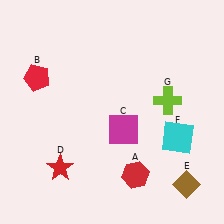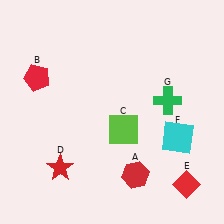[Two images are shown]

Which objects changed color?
C changed from magenta to lime. E changed from brown to red. G changed from lime to green.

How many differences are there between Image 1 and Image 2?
There are 3 differences between the two images.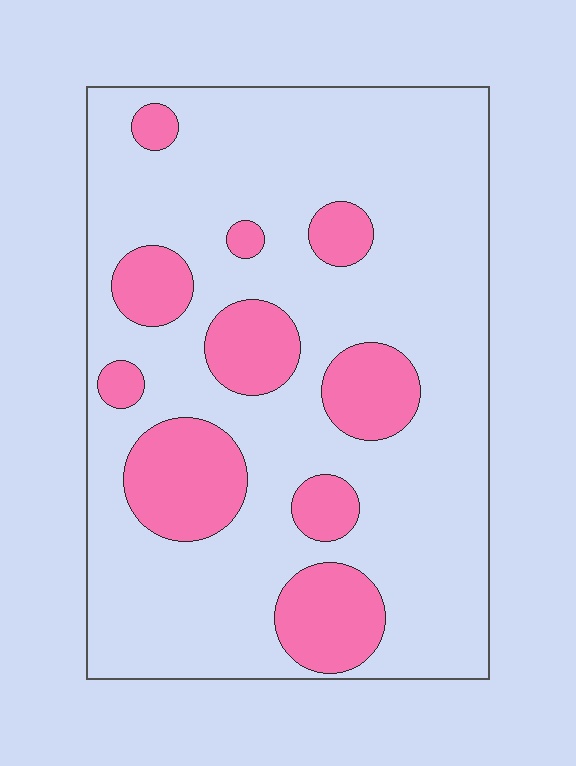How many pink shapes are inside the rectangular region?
10.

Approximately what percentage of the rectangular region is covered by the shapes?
Approximately 25%.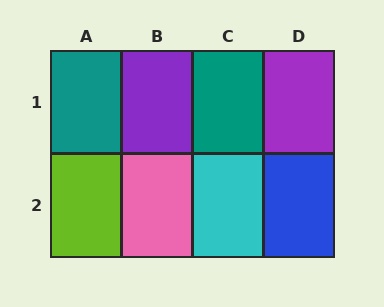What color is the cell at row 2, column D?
Blue.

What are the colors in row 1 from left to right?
Teal, purple, teal, purple.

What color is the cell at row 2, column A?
Lime.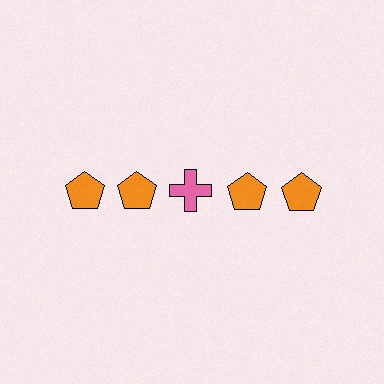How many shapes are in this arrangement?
There are 5 shapes arranged in a grid pattern.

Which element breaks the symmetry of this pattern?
The pink cross in the top row, center column breaks the symmetry. All other shapes are orange pentagons.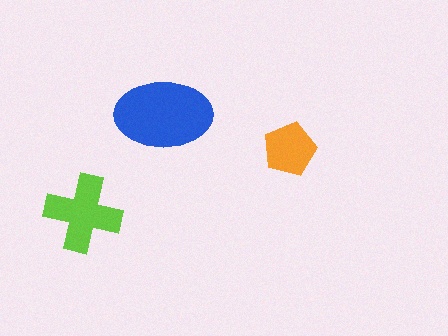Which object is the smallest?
The orange pentagon.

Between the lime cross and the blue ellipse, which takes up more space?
The blue ellipse.